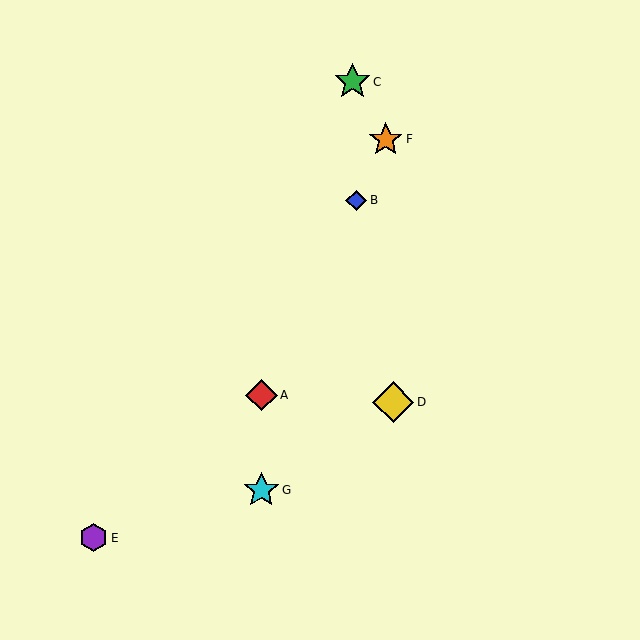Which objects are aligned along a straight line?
Objects A, B, F are aligned along a straight line.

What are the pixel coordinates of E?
Object E is at (94, 538).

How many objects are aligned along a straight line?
3 objects (A, B, F) are aligned along a straight line.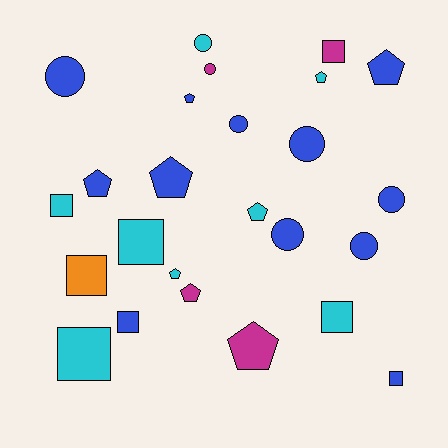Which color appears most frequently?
Blue, with 12 objects.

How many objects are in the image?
There are 25 objects.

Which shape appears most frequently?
Pentagon, with 9 objects.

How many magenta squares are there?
There is 1 magenta square.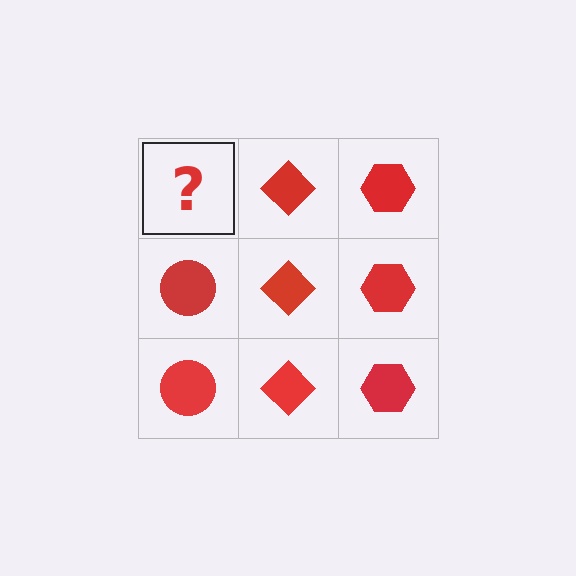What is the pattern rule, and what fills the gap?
The rule is that each column has a consistent shape. The gap should be filled with a red circle.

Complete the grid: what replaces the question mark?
The question mark should be replaced with a red circle.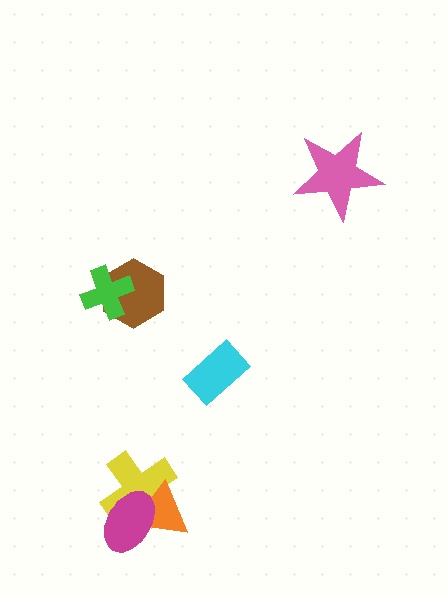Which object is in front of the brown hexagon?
The green cross is in front of the brown hexagon.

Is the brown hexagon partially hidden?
Yes, it is partially covered by another shape.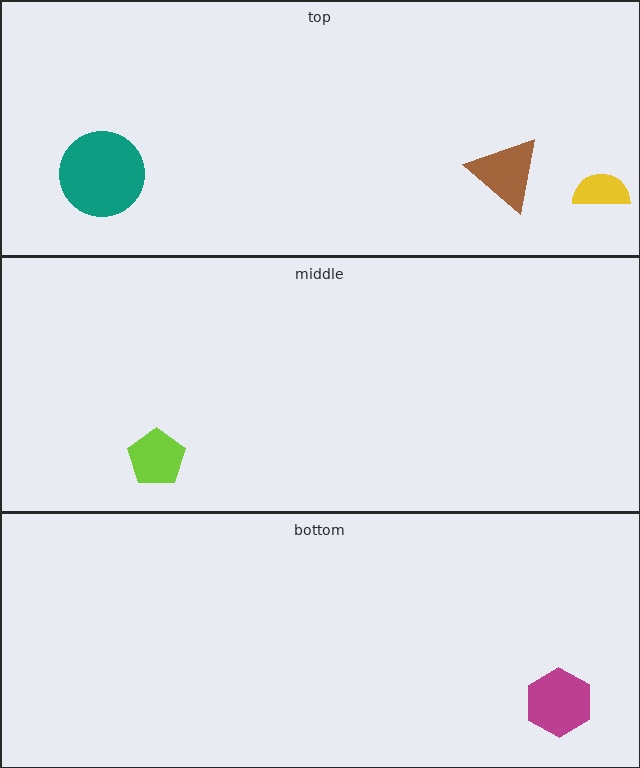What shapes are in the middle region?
The lime pentagon.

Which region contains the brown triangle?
The top region.